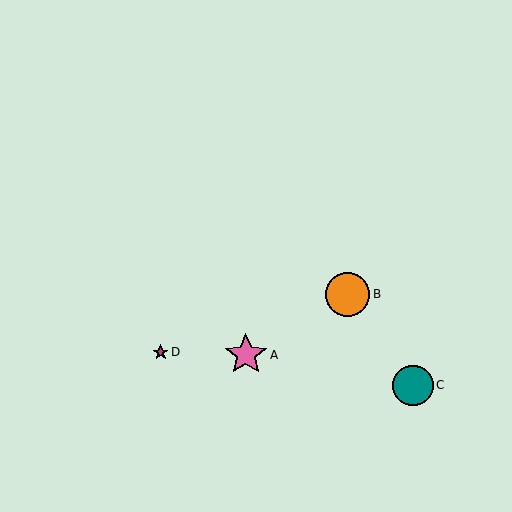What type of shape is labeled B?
Shape B is an orange circle.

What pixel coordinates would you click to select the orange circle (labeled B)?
Click at (348, 294) to select the orange circle B.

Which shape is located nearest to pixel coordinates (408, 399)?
The teal circle (labeled C) at (413, 385) is nearest to that location.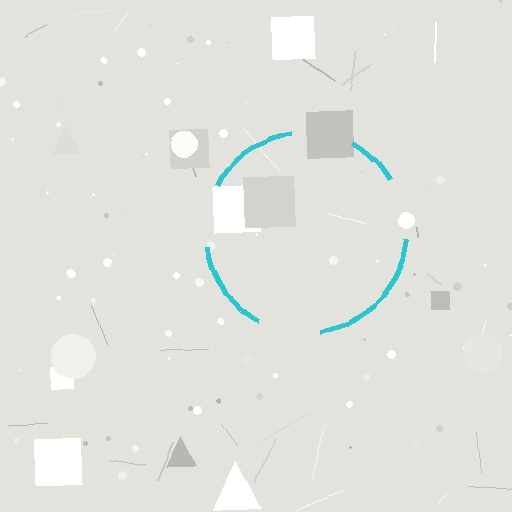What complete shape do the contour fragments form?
The contour fragments form a circle.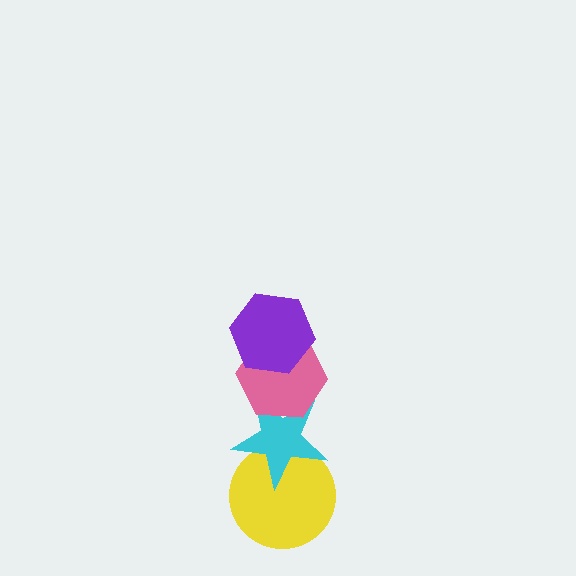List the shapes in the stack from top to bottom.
From top to bottom: the purple hexagon, the pink hexagon, the cyan star, the yellow circle.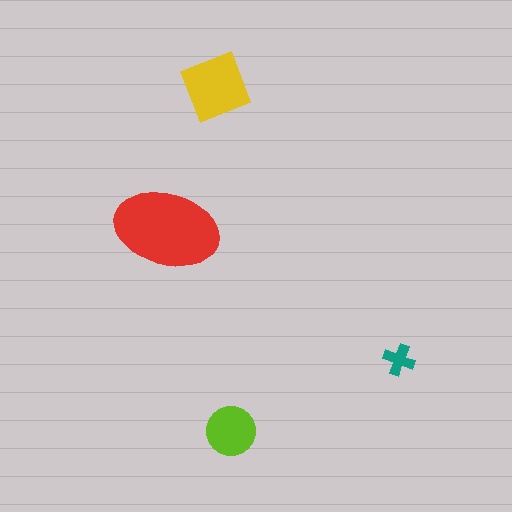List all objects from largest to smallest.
The red ellipse, the yellow diamond, the lime circle, the teal cross.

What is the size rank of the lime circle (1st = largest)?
3rd.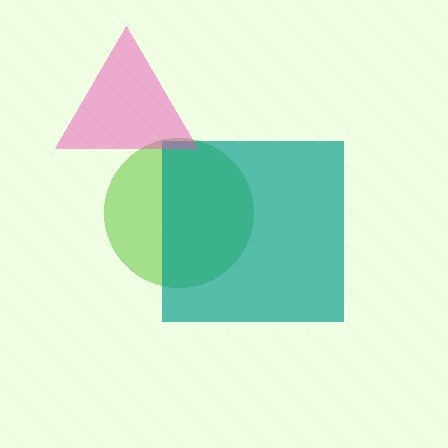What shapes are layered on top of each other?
The layered shapes are: a lime circle, a teal square, a pink triangle.